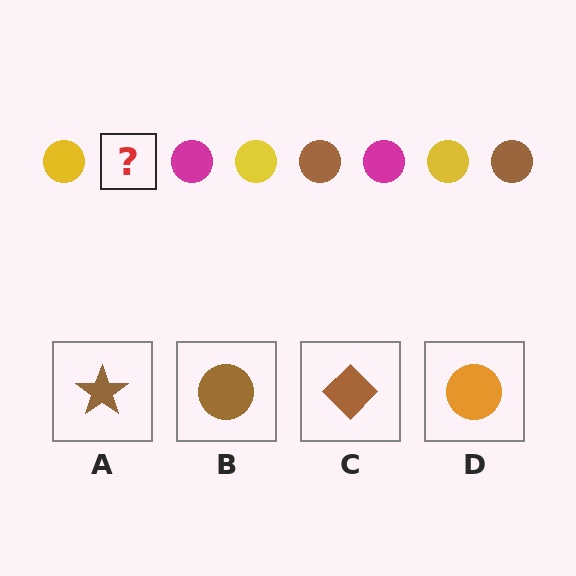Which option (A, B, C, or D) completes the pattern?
B.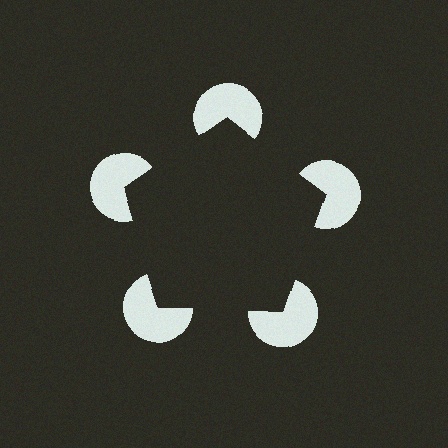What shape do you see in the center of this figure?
An illusory pentagon — its edges are inferred from the aligned wedge cuts in the pac-man discs, not physically drawn.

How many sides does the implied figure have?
5 sides.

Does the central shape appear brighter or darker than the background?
It typically appears slightly darker than the background, even though no actual brightness change is drawn.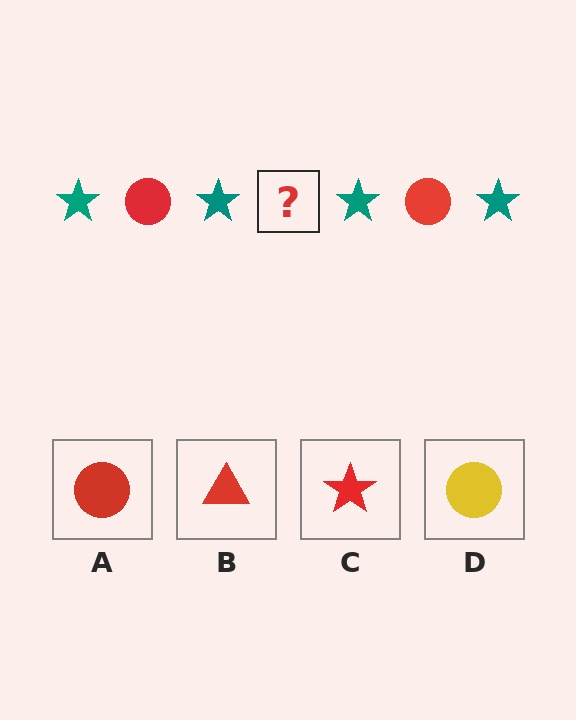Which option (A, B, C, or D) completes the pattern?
A.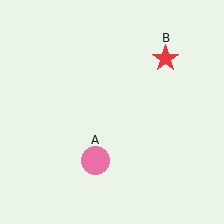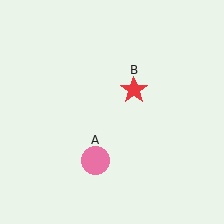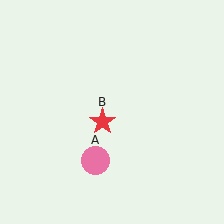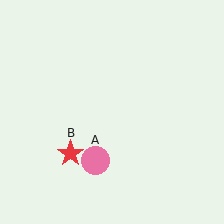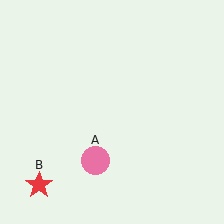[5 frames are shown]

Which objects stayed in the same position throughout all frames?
Pink circle (object A) remained stationary.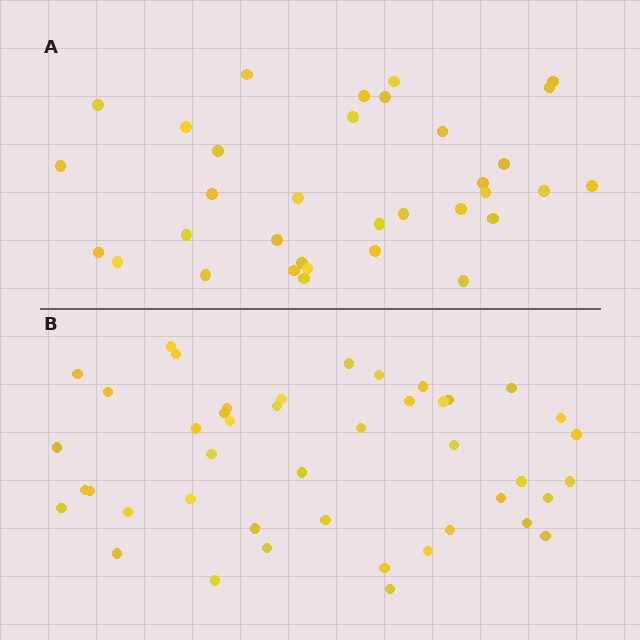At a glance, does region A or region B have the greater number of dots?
Region B (the bottom region) has more dots.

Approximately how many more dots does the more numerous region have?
Region B has roughly 10 or so more dots than region A.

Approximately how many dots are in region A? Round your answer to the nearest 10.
About 30 dots. (The exact count is 34, which rounds to 30.)